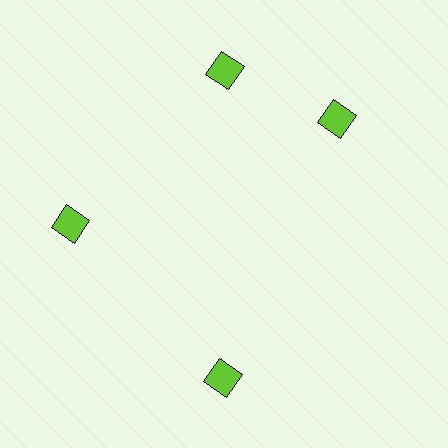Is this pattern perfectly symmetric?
No. The 4 lime diamonds are arranged in a ring, but one element near the 3 o'clock position is rotated out of alignment along the ring, breaking the 4-fold rotational symmetry.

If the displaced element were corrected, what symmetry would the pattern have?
It would have 4-fold rotational symmetry — the pattern would map onto itself every 90 degrees.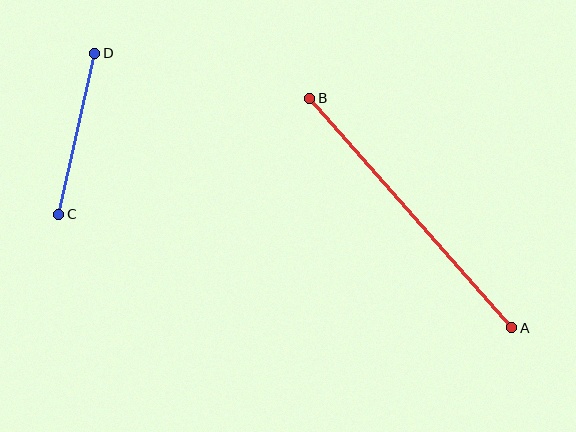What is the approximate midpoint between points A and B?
The midpoint is at approximately (411, 213) pixels.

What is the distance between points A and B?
The distance is approximately 305 pixels.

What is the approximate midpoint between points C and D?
The midpoint is at approximately (77, 134) pixels.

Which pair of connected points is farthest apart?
Points A and B are farthest apart.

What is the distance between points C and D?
The distance is approximately 165 pixels.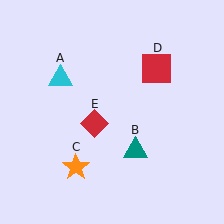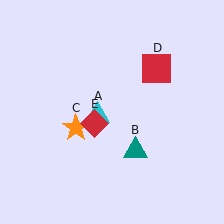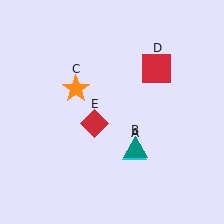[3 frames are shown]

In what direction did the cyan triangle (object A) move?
The cyan triangle (object A) moved down and to the right.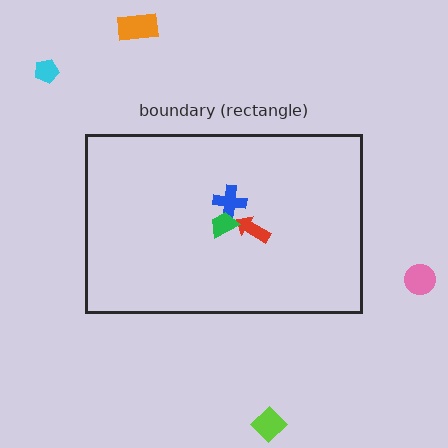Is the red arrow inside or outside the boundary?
Inside.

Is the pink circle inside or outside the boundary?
Outside.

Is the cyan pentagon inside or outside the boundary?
Outside.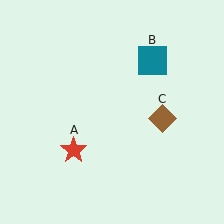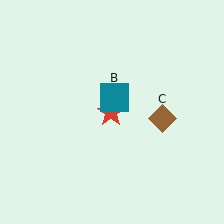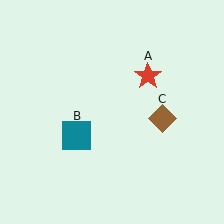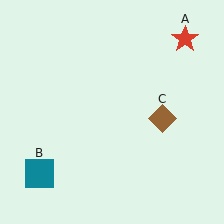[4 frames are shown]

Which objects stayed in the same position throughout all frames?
Brown diamond (object C) remained stationary.